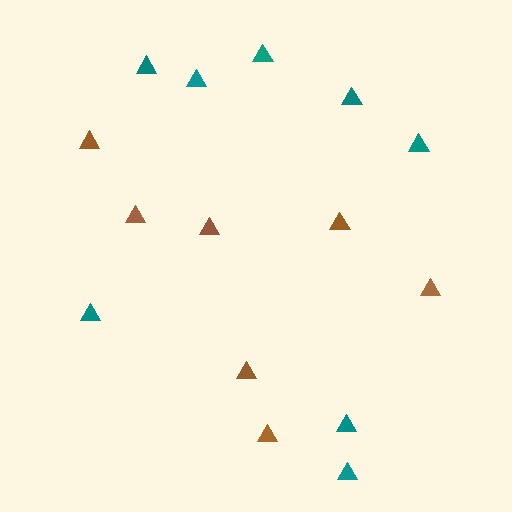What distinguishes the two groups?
There are 2 groups: one group of brown triangles (7) and one group of teal triangles (8).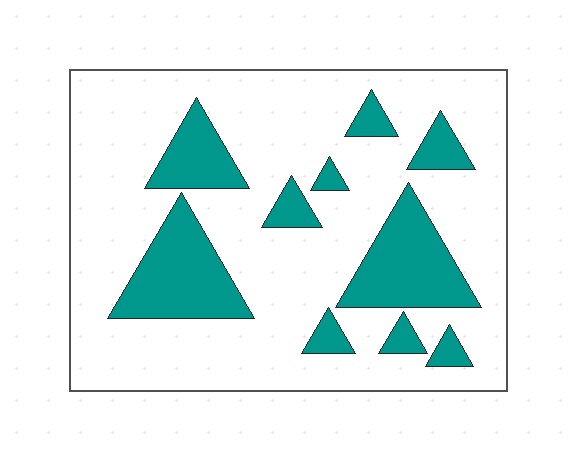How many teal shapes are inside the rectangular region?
10.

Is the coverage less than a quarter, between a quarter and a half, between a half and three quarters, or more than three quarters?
Less than a quarter.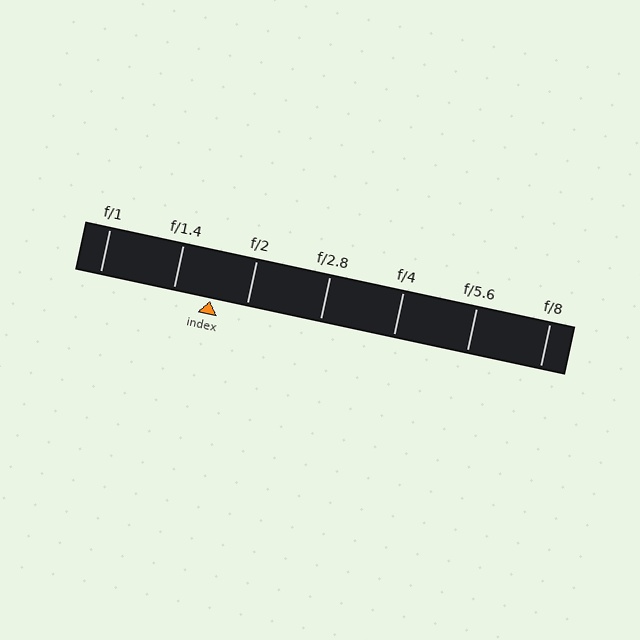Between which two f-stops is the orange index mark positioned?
The index mark is between f/1.4 and f/2.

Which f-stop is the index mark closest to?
The index mark is closest to f/2.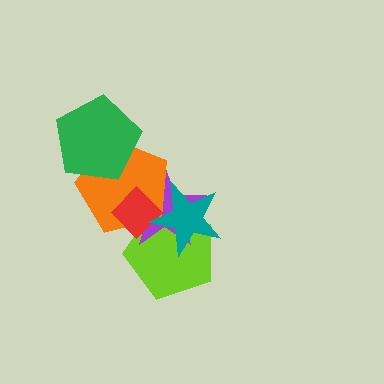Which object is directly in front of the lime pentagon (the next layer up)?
The purple star is directly in front of the lime pentagon.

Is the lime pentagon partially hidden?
Yes, it is partially covered by another shape.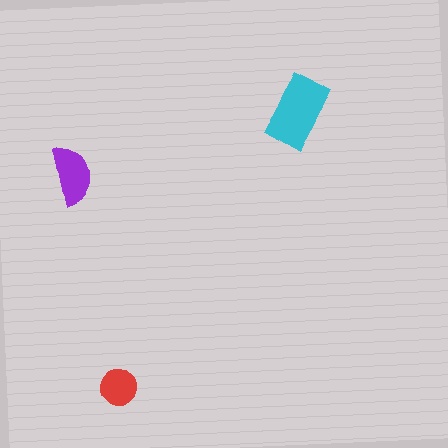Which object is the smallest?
The red circle.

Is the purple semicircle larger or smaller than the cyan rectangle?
Smaller.